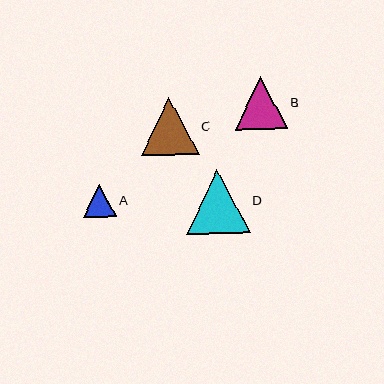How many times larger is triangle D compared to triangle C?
Triangle D is approximately 1.1 times the size of triangle C.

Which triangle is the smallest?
Triangle A is the smallest with a size of approximately 34 pixels.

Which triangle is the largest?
Triangle D is the largest with a size of approximately 64 pixels.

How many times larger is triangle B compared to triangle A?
Triangle B is approximately 1.5 times the size of triangle A.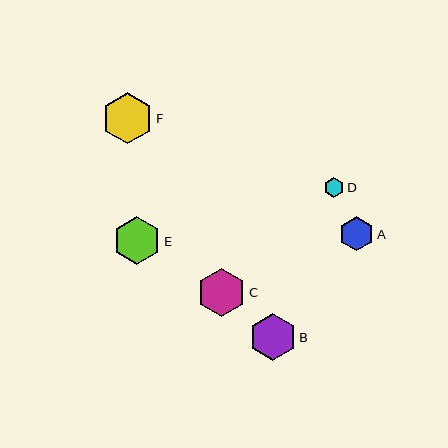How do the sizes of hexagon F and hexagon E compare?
Hexagon F and hexagon E are approximately the same size.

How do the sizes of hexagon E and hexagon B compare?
Hexagon E and hexagon B are approximately the same size.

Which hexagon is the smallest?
Hexagon D is the smallest with a size of approximately 20 pixels.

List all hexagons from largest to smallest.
From largest to smallest: F, C, E, B, A, D.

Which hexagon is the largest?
Hexagon F is the largest with a size of approximately 51 pixels.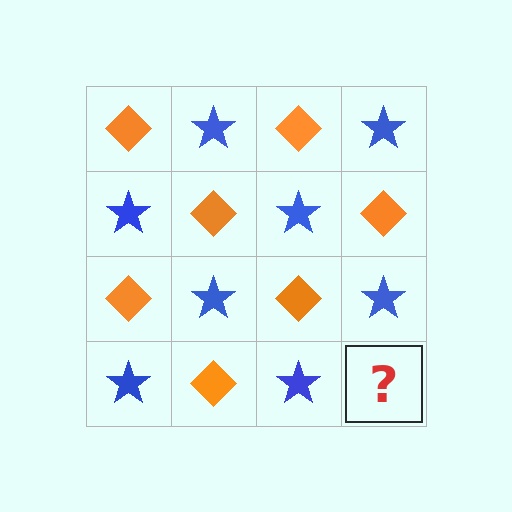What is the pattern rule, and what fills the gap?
The rule is that it alternates orange diamond and blue star in a checkerboard pattern. The gap should be filled with an orange diamond.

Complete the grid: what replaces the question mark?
The question mark should be replaced with an orange diamond.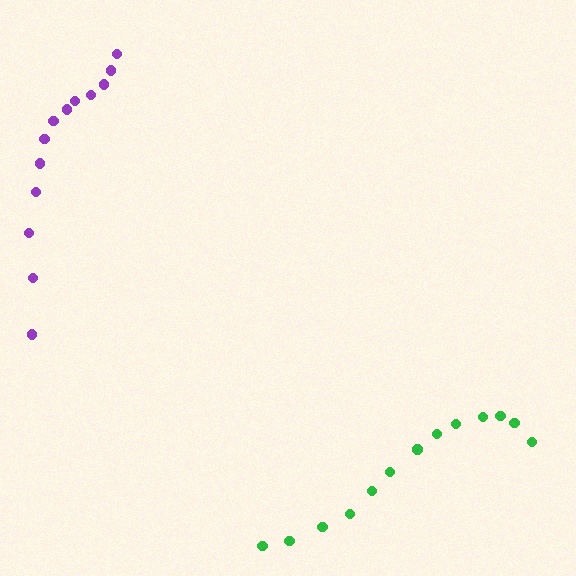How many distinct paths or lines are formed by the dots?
There are 2 distinct paths.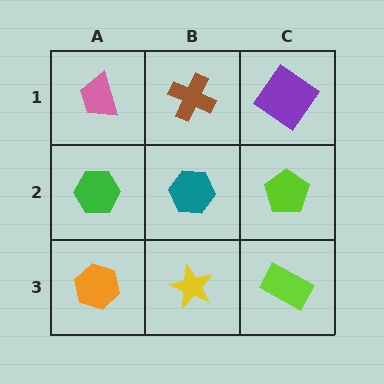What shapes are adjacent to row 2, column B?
A brown cross (row 1, column B), a yellow star (row 3, column B), a green hexagon (row 2, column A), a lime pentagon (row 2, column C).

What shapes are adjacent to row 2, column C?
A purple diamond (row 1, column C), a lime rectangle (row 3, column C), a teal hexagon (row 2, column B).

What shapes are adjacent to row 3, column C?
A lime pentagon (row 2, column C), a yellow star (row 3, column B).